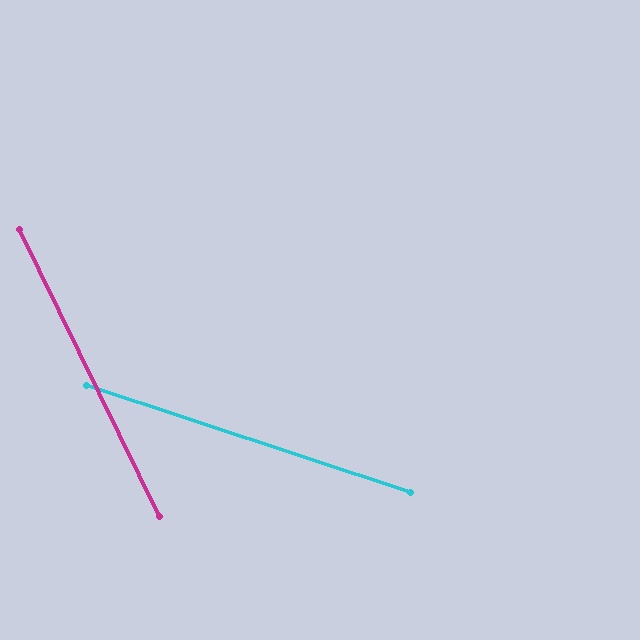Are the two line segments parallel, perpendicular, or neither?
Neither parallel nor perpendicular — they differ by about 46°.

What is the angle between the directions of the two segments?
Approximately 46 degrees.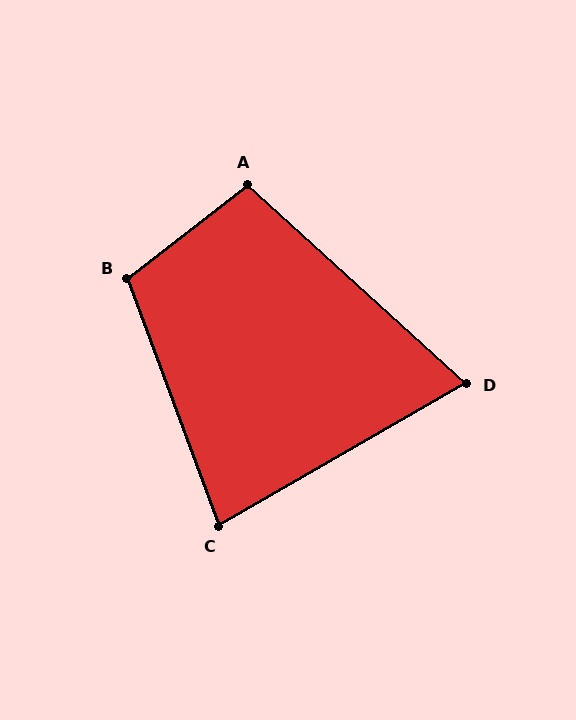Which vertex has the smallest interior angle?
D, at approximately 72 degrees.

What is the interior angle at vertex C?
Approximately 80 degrees (acute).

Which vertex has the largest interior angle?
B, at approximately 108 degrees.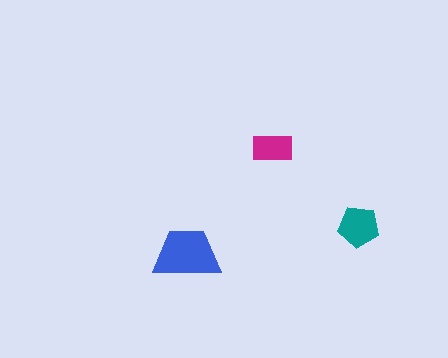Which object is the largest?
The blue trapezoid.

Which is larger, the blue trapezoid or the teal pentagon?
The blue trapezoid.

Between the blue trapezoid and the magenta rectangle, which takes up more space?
The blue trapezoid.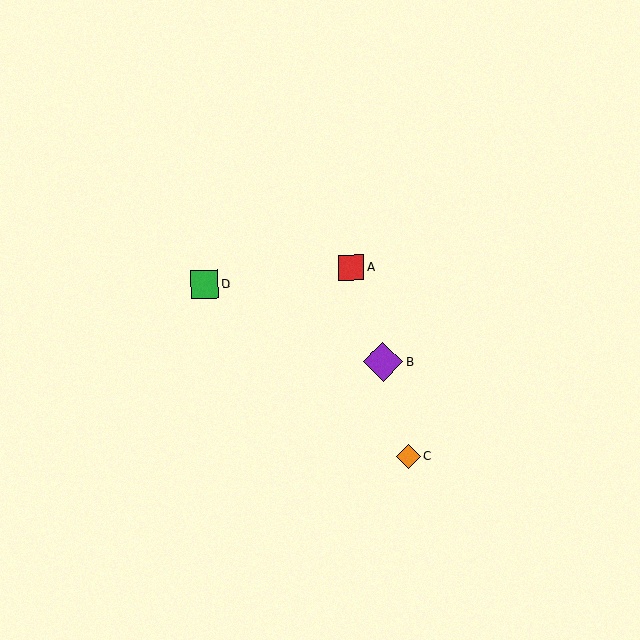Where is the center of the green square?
The center of the green square is at (204, 284).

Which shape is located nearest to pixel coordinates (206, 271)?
The green square (labeled D) at (204, 284) is nearest to that location.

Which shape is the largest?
The purple diamond (labeled B) is the largest.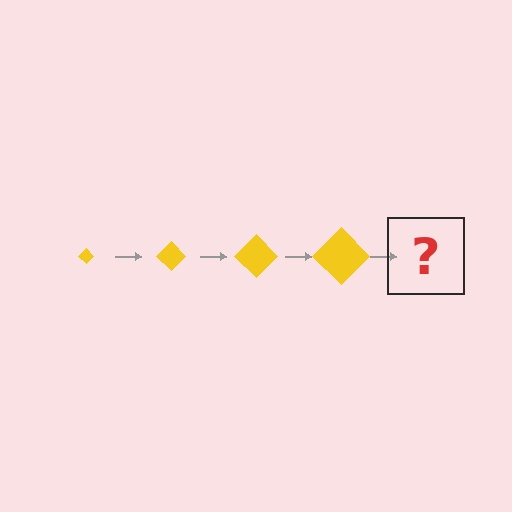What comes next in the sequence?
The next element should be a yellow diamond, larger than the previous one.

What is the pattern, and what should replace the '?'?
The pattern is that the diamond gets progressively larger each step. The '?' should be a yellow diamond, larger than the previous one.